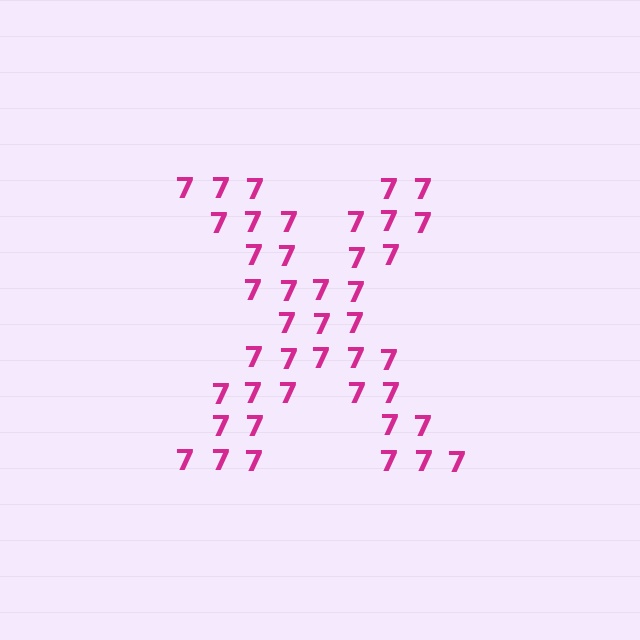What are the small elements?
The small elements are digit 7's.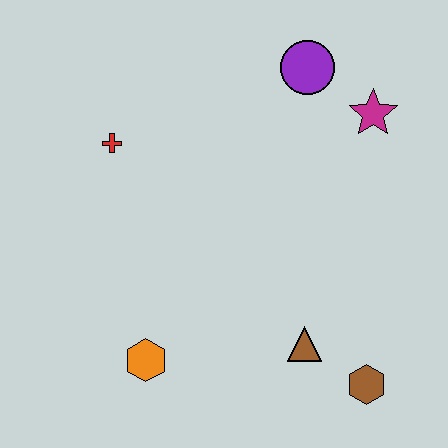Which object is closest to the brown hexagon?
The brown triangle is closest to the brown hexagon.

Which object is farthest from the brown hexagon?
The red cross is farthest from the brown hexagon.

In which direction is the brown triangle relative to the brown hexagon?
The brown triangle is to the left of the brown hexagon.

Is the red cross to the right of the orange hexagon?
No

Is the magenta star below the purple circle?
Yes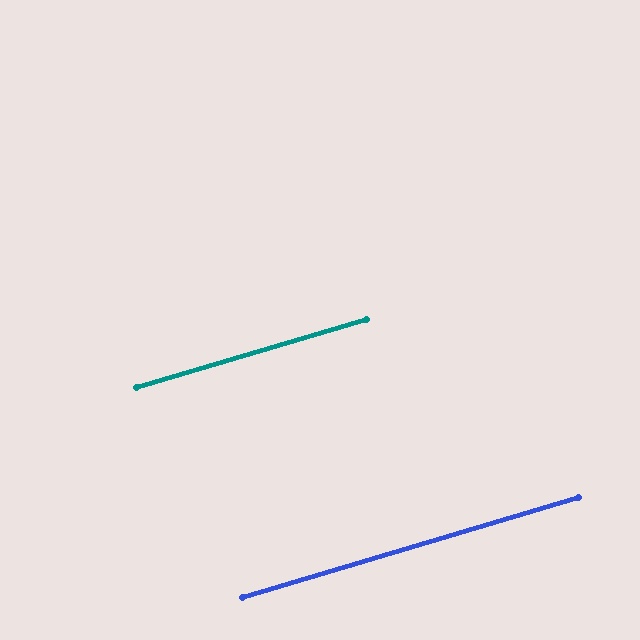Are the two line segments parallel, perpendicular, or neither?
Parallel — their directions differ by only 0.0°.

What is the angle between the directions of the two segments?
Approximately 0 degrees.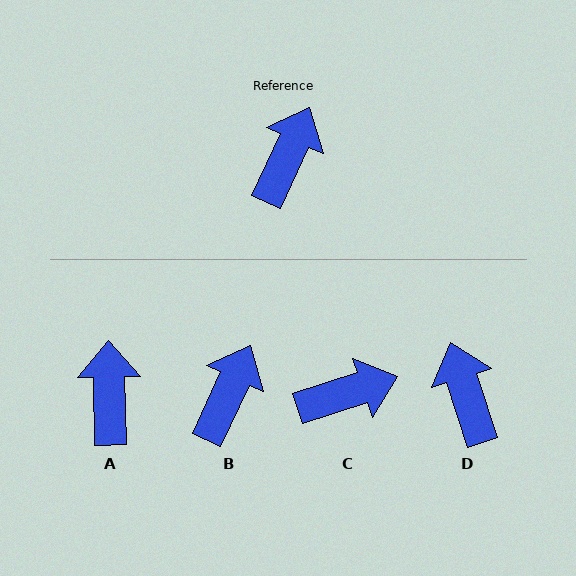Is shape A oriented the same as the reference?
No, it is off by about 26 degrees.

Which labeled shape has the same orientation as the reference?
B.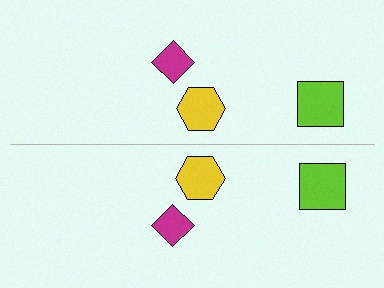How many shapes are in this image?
There are 6 shapes in this image.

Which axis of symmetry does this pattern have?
The pattern has a horizontal axis of symmetry running through the center of the image.